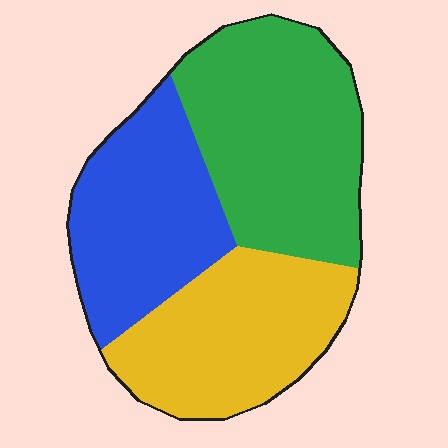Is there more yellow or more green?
Green.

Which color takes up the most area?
Green, at roughly 40%.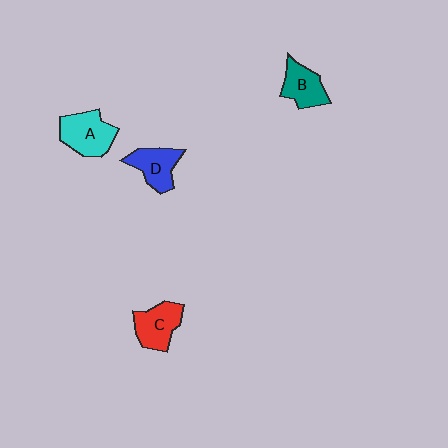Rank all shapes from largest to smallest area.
From largest to smallest: A (cyan), C (red), D (blue), B (teal).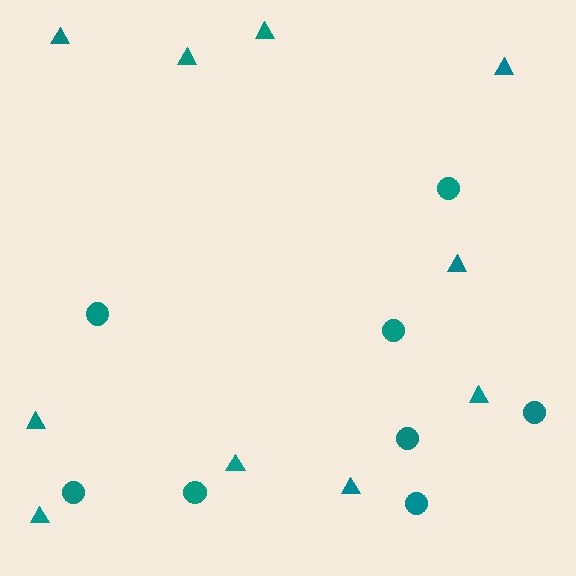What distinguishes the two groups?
There are 2 groups: one group of circles (8) and one group of triangles (10).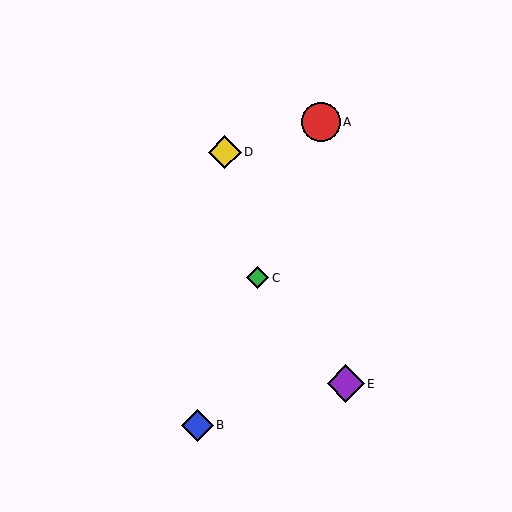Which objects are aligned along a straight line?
Objects A, B, C are aligned along a straight line.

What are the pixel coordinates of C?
Object C is at (257, 278).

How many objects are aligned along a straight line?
3 objects (A, B, C) are aligned along a straight line.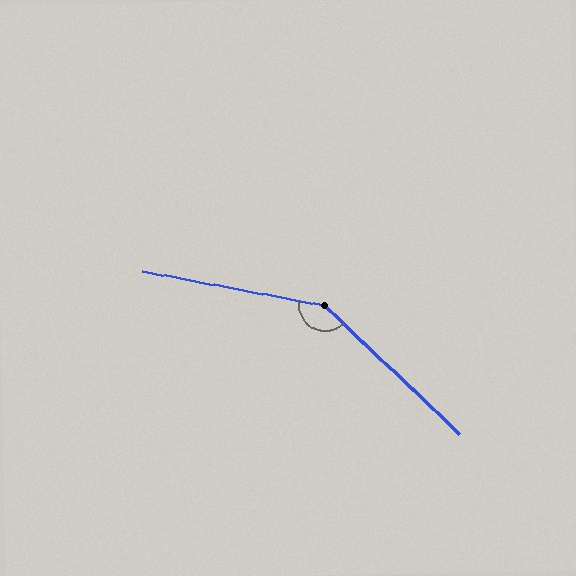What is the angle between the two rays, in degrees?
Approximately 147 degrees.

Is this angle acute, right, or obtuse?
It is obtuse.